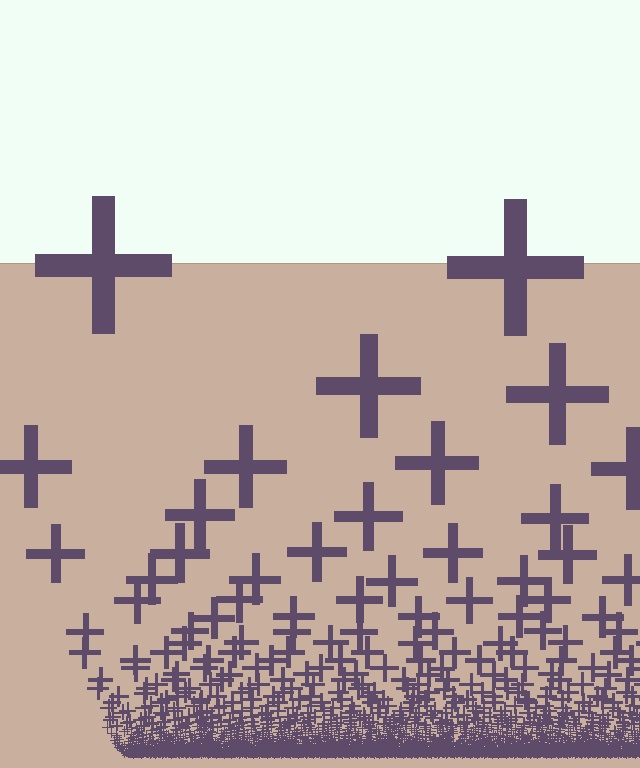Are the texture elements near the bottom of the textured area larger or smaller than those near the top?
Smaller. The gradient is inverted — elements near the bottom are smaller and denser.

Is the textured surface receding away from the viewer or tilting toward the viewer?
The surface appears to tilt toward the viewer. Texture elements get larger and sparser toward the top.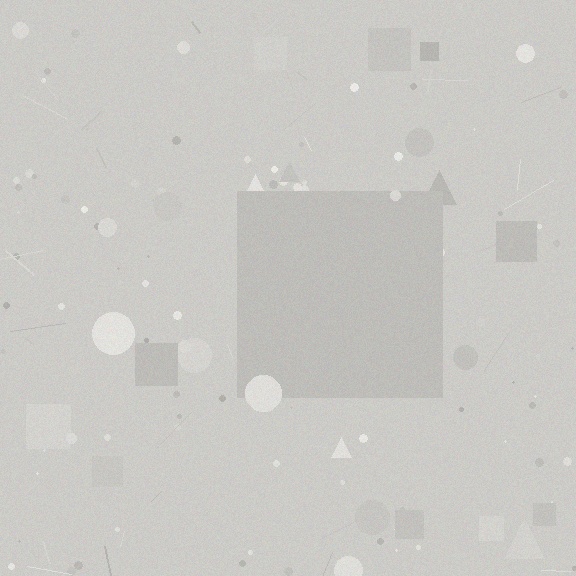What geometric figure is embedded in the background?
A square is embedded in the background.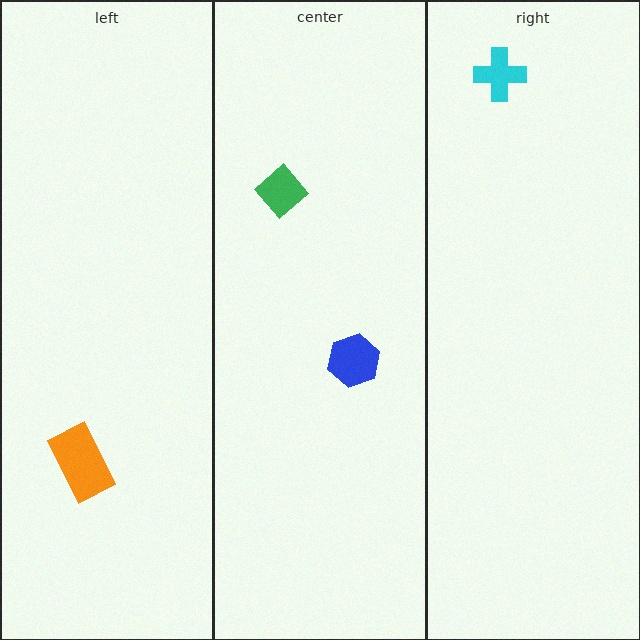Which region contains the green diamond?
The center region.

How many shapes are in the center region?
2.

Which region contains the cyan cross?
The right region.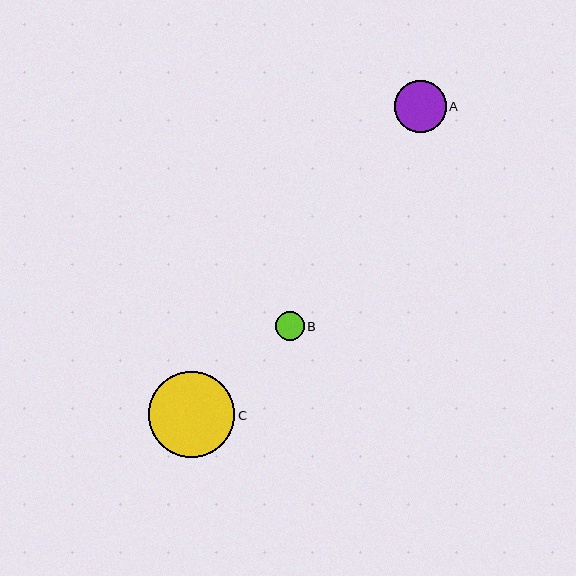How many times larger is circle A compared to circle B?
Circle A is approximately 1.8 times the size of circle B.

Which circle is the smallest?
Circle B is the smallest with a size of approximately 29 pixels.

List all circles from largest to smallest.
From largest to smallest: C, A, B.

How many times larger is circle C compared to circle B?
Circle C is approximately 3.0 times the size of circle B.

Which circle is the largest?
Circle C is the largest with a size of approximately 86 pixels.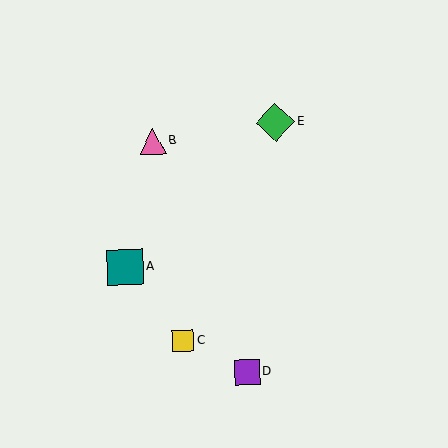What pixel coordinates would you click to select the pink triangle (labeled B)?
Click at (153, 141) to select the pink triangle B.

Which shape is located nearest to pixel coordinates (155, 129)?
The pink triangle (labeled B) at (153, 141) is nearest to that location.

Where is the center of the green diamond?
The center of the green diamond is at (275, 122).